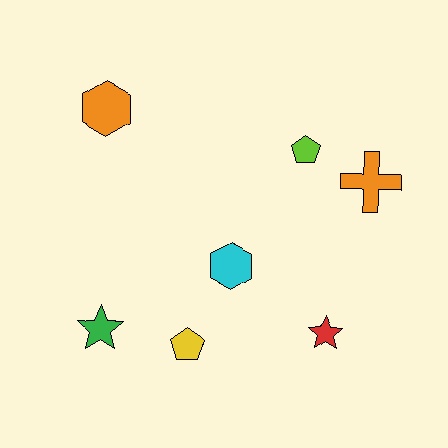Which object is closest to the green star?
The yellow pentagon is closest to the green star.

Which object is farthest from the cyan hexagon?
The orange hexagon is farthest from the cyan hexagon.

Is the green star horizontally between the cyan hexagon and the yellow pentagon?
No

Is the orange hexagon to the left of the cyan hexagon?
Yes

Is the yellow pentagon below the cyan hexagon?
Yes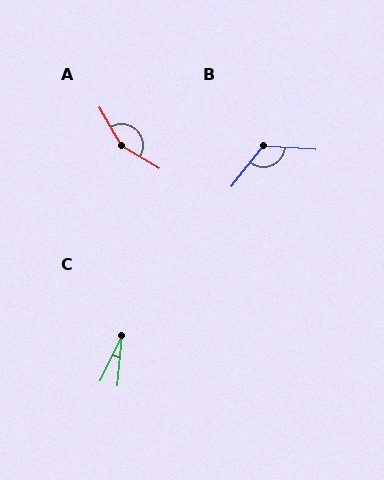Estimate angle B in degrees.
Approximately 125 degrees.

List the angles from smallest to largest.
C (20°), B (125°), A (151°).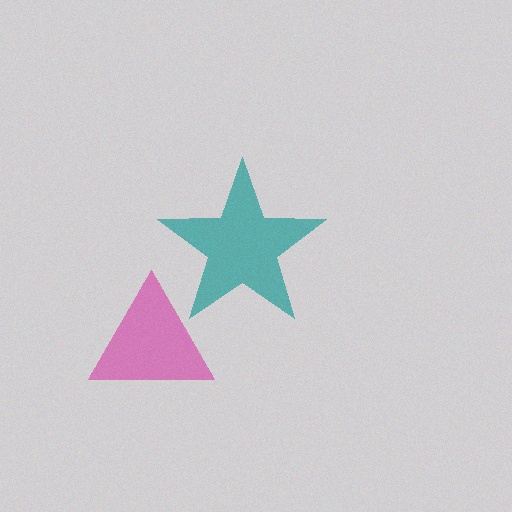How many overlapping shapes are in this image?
There are 2 overlapping shapes in the image.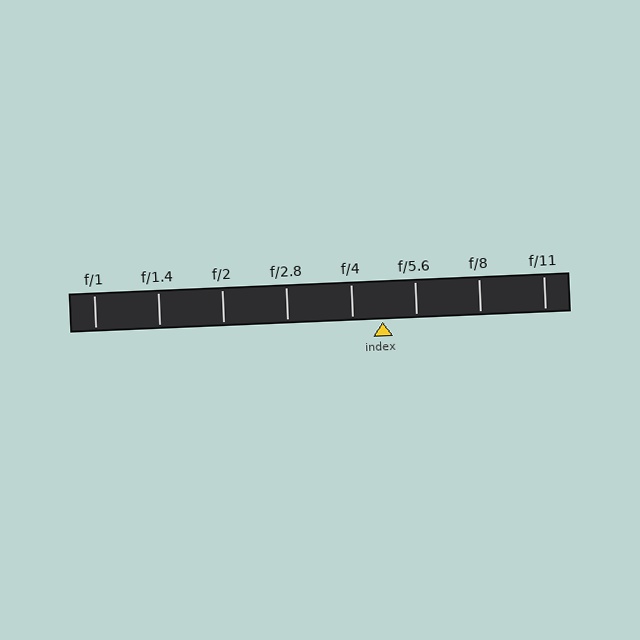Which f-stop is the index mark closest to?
The index mark is closest to f/4.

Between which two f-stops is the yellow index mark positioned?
The index mark is between f/4 and f/5.6.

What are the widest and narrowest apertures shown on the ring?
The widest aperture shown is f/1 and the narrowest is f/11.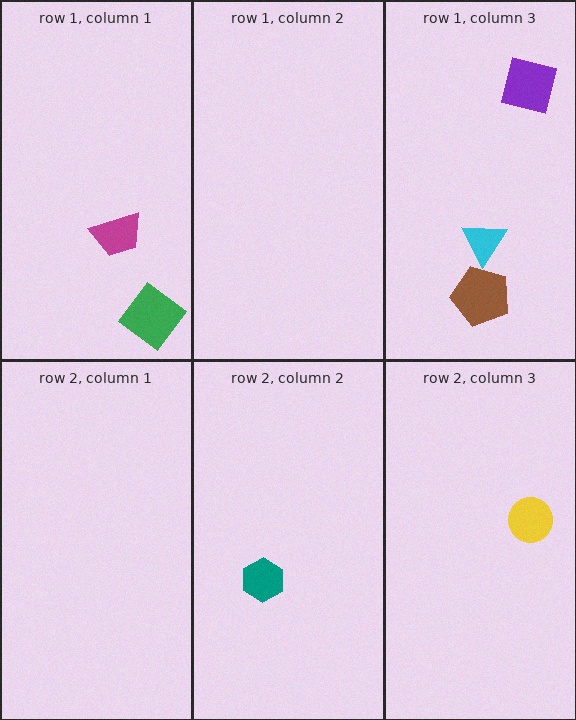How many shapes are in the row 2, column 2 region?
1.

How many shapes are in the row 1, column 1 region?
2.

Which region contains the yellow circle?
The row 2, column 3 region.